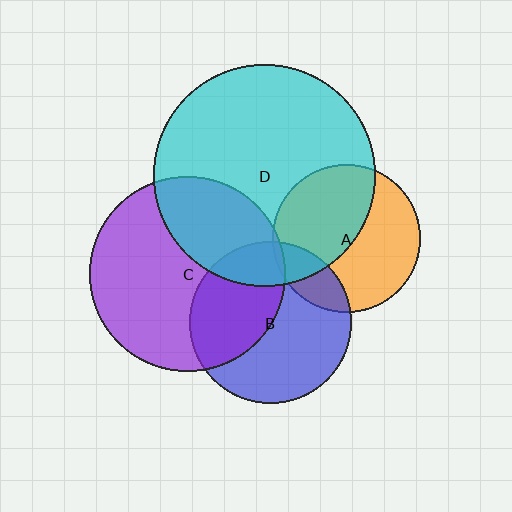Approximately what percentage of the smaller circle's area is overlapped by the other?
Approximately 40%.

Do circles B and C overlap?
Yes.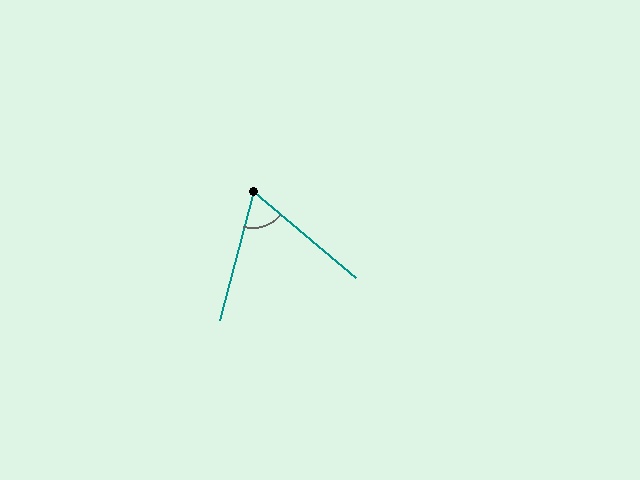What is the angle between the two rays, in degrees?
Approximately 65 degrees.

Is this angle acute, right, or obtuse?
It is acute.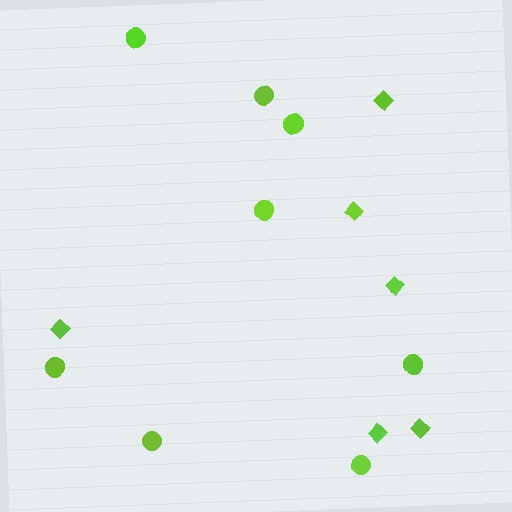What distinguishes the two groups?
There are 2 groups: one group of circles (8) and one group of diamonds (6).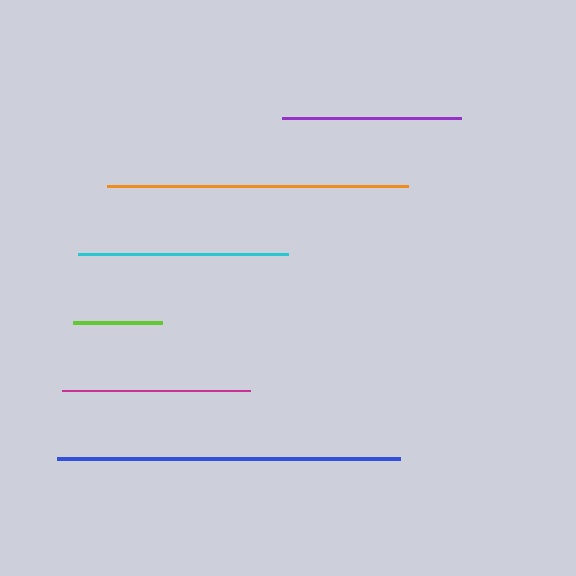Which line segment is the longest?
The blue line is the longest at approximately 344 pixels.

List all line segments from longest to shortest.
From longest to shortest: blue, orange, cyan, magenta, purple, lime.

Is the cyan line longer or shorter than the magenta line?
The cyan line is longer than the magenta line.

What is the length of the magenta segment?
The magenta segment is approximately 188 pixels long.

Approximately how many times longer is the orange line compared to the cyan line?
The orange line is approximately 1.4 times the length of the cyan line.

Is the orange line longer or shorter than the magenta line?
The orange line is longer than the magenta line.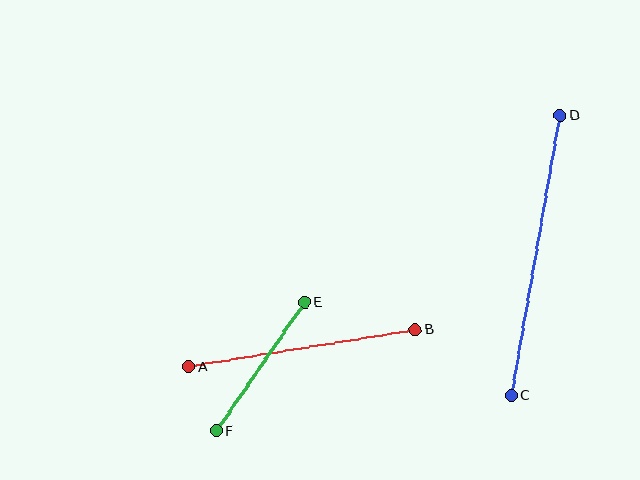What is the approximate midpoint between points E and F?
The midpoint is at approximately (261, 367) pixels.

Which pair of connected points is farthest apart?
Points C and D are farthest apart.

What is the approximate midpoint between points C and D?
The midpoint is at approximately (536, 255) pixels.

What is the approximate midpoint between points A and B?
The midpoint is at approximately (302, 348) pixels.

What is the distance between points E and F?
The distance is approximately 156 pixels.